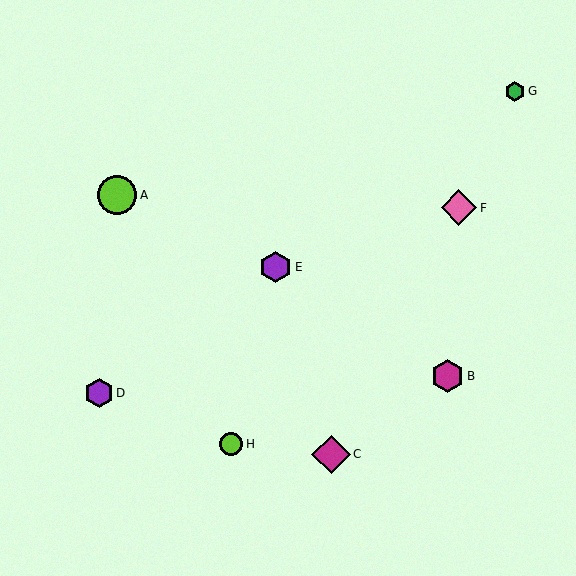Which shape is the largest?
The lime circle (labeled A) is the largest.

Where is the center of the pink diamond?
The center of the pink diamond is at (459, 208).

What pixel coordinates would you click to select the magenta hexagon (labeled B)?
Click at (448, 376) to select the magenta hexagon B.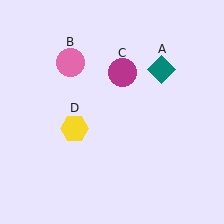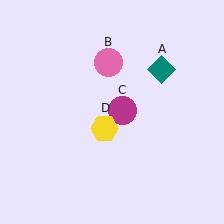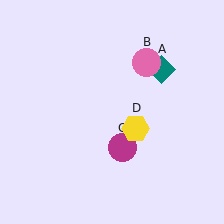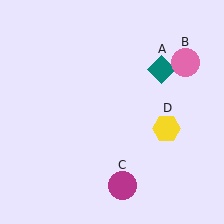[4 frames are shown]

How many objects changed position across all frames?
3 objects changed position: pink circle (object B), magenta circle (object C), yellow hexagon (object D).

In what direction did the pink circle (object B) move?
The pink circle (object B) moved right.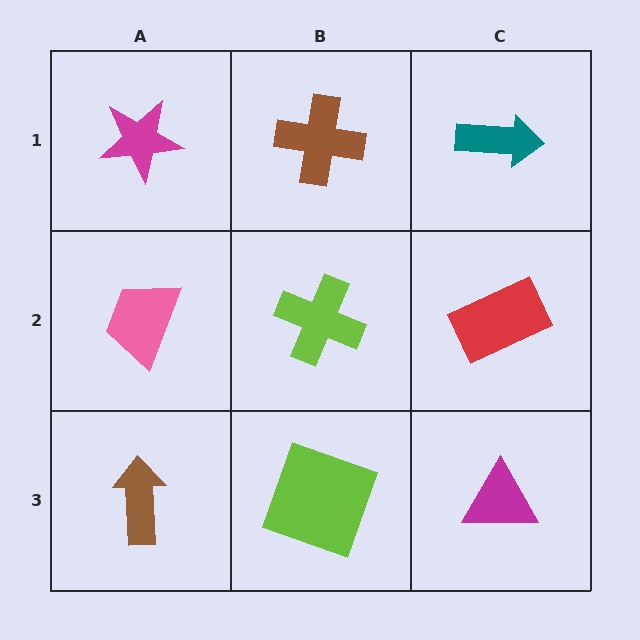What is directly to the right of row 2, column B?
A red rectangle.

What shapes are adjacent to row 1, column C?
A red rectangle (row 2, column C), a brown cross (row 1, column B).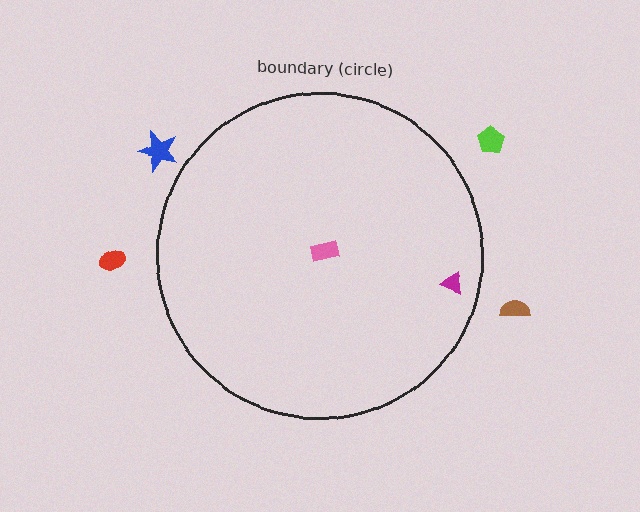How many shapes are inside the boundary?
2 inside, 4 outside.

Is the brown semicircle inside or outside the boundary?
Outside.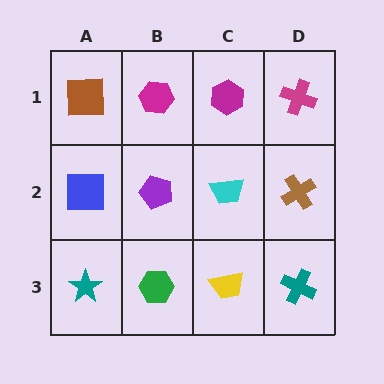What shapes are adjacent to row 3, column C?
A cyan trapezoid (row 2, column C), a green hexagon (row 3, column B), a teal cross (row 3, column D).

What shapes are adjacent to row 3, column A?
A blue square (row 2, column A), a green hexagon (row 3, column B).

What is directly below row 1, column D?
A brown cross.